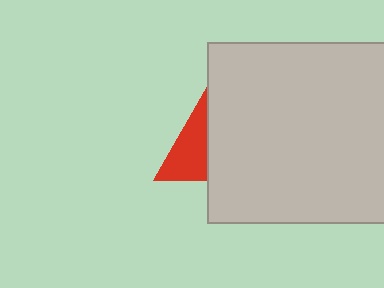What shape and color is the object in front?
The object in front is a light gray square.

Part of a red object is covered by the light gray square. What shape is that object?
It is a triangle.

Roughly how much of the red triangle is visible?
A small part of it is visible (roughly 37%).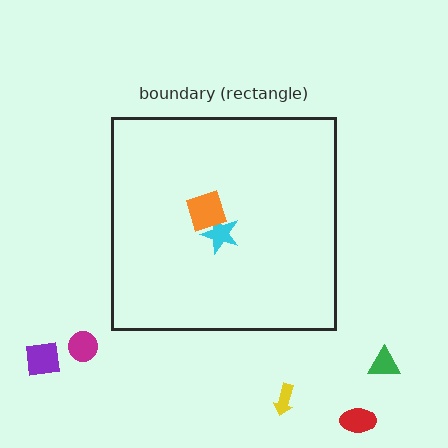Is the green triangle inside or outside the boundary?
Outside.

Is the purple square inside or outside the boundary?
Outside.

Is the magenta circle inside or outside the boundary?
Outside.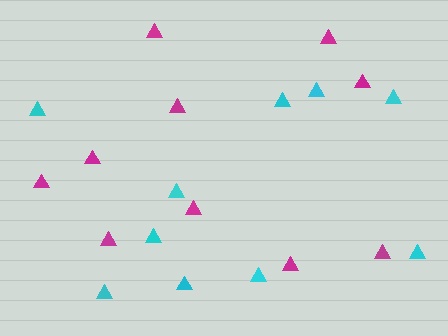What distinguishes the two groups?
There are 2 groups: one group of magenta triangles (10) and one group of cyan triangles (10).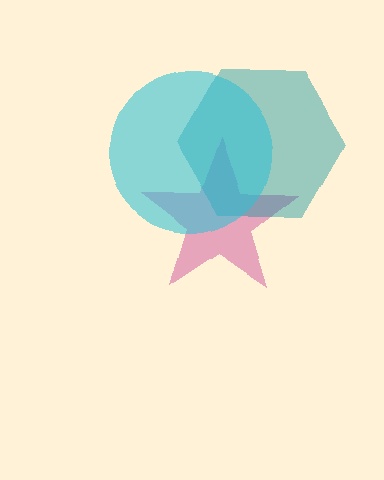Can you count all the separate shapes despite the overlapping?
Yes, there are 3 separate shapes.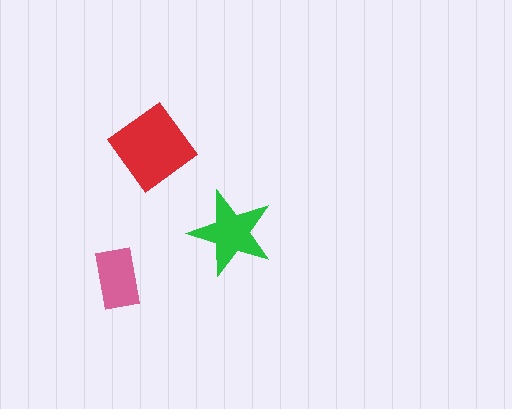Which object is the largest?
The red diamond.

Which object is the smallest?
The pink rectangle.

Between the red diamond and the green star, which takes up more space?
The red diamond.